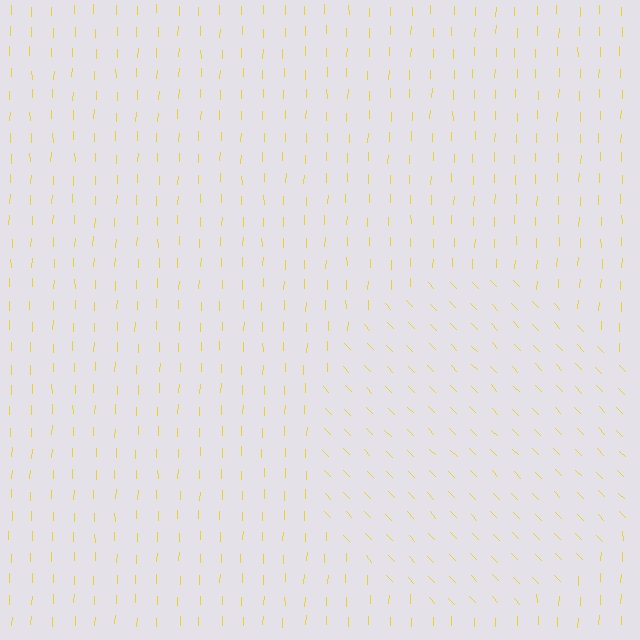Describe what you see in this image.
The image is filled with small yellow line segments. A circle region in the image has lines oriented differently from the surrounding lines, creating a visible texture boundary.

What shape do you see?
I see a circle.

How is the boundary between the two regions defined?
The boundary is defined purely by a change in line orientation (approximately 45 degrees difference). All lines are the same color and thickness.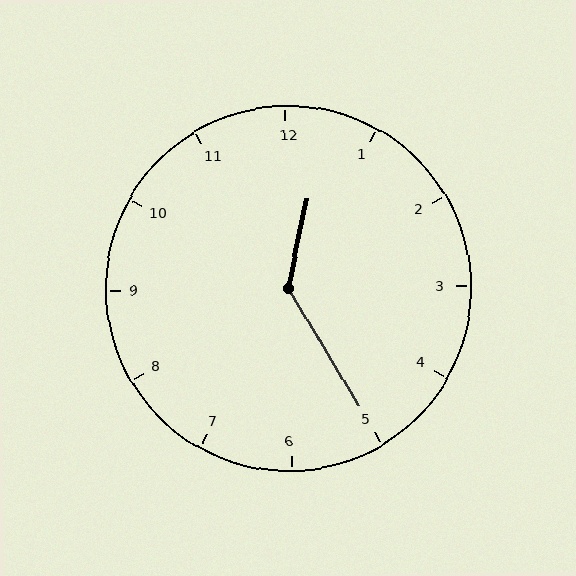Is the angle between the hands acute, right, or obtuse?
It is obtuse.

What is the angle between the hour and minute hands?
Approximately 138 degrees.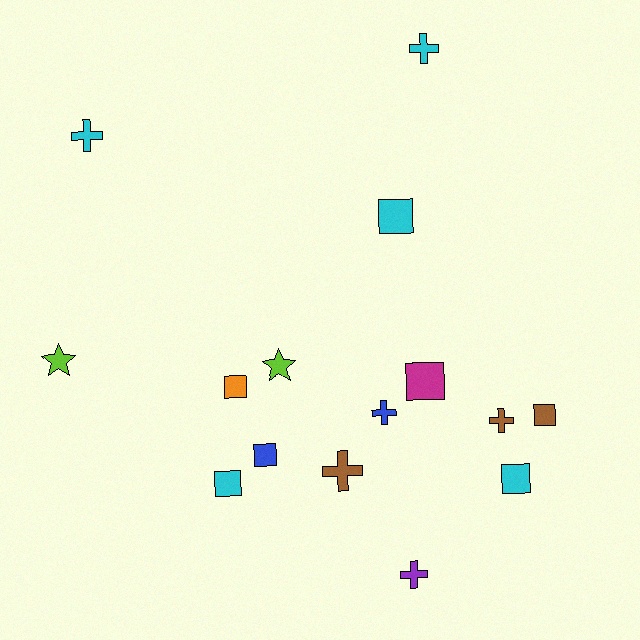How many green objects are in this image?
There are no green objects.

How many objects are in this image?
There are 15 objects.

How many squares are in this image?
There are 7 squares.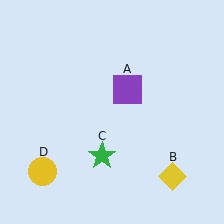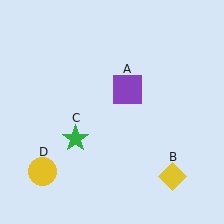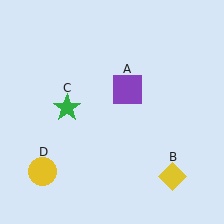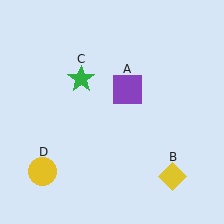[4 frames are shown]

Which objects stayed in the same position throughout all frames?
Purple square (object A) and yellow diamond (object B) and yellow circle (object D) remained stationary.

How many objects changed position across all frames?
1 object changed position: green star (object C).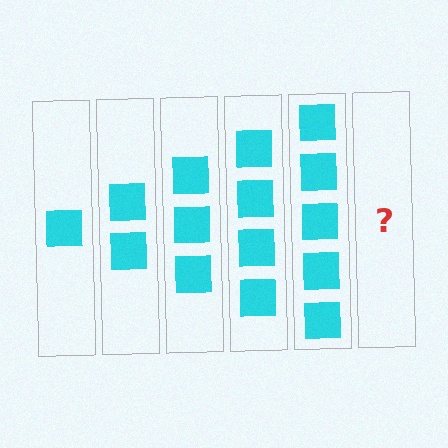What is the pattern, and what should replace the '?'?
The pattern is that each step adds one more square. The '?' should be 6 squares.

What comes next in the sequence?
The next element should be 6 squares.